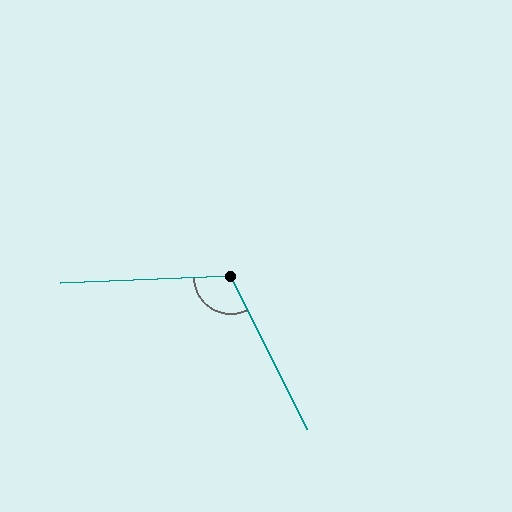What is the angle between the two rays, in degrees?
Approximately 114 degrees.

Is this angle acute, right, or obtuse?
It is obtuse.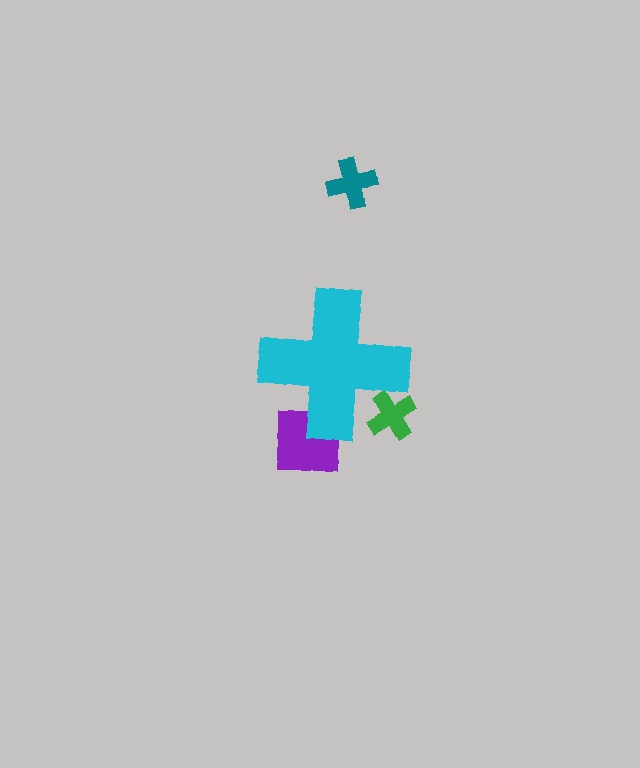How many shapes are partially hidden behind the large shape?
2 shapes are partially hidden.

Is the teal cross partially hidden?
No, the teal cross is fully visible.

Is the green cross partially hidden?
Yes, the green cross is partially hidden behind the cyan cross.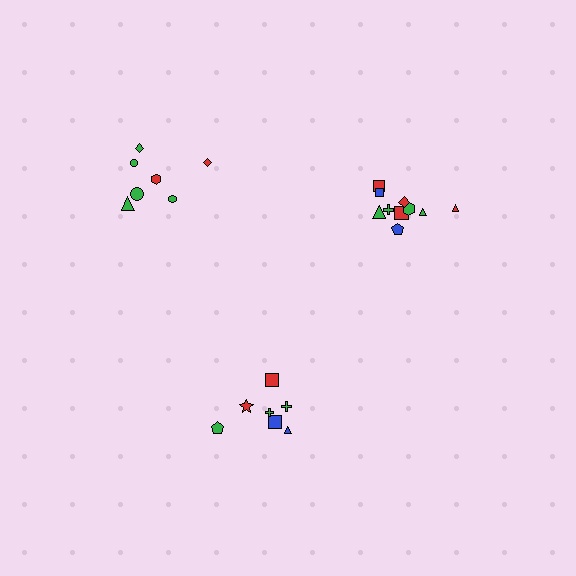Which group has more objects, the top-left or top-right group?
The top-right group.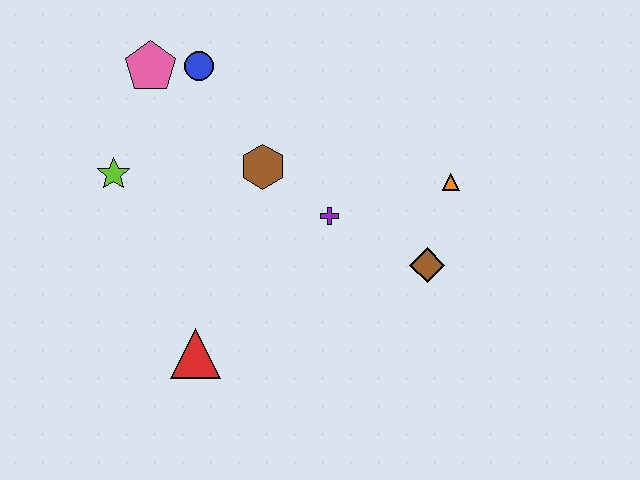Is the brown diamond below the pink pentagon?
Yes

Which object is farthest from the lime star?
The orange triangle is farthest from the lime star.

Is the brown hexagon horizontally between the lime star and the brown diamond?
Yes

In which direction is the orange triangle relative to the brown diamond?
The orange triangle is above the brown diamond.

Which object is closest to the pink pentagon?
The blue circle is closest to the pink pentagon.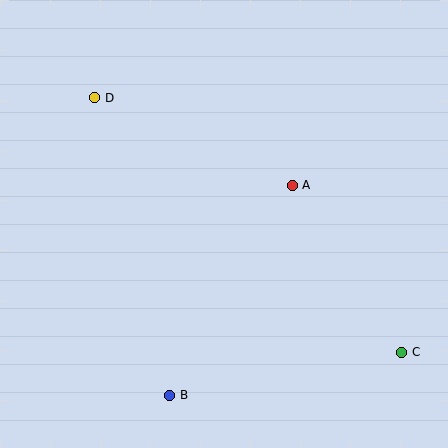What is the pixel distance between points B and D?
The distance between B and D is 307 pixels.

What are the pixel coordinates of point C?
Point C is at (402, 352).